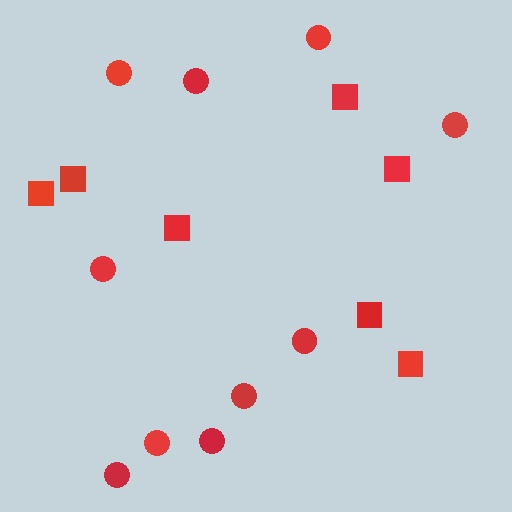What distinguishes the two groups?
There are 2 groups: one group of circles (10) and one group of squares (7).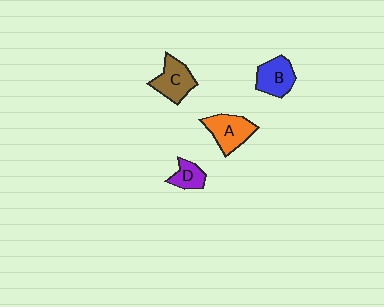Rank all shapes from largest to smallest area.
From largest to smallest: A (orange), C (brown), B (blue), D (purple).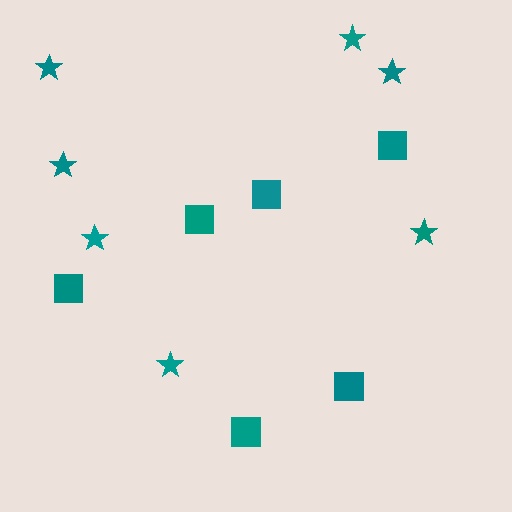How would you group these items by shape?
There are 2 groups: one group of squares (6) and one group of stars (7).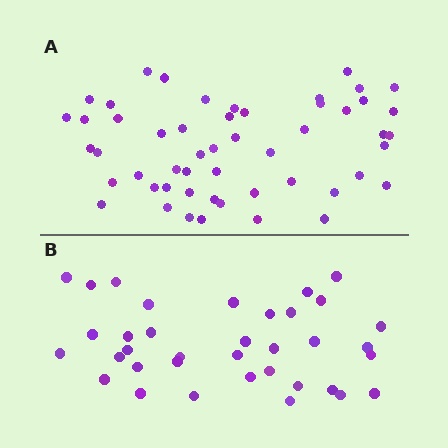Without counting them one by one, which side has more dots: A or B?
Region A (the top region) has more dots.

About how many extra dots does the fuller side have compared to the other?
Region A has approximately 15 more dots than region B.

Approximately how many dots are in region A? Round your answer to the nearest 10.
About 50 dots. (The exact count is 52, which rounds to 50.)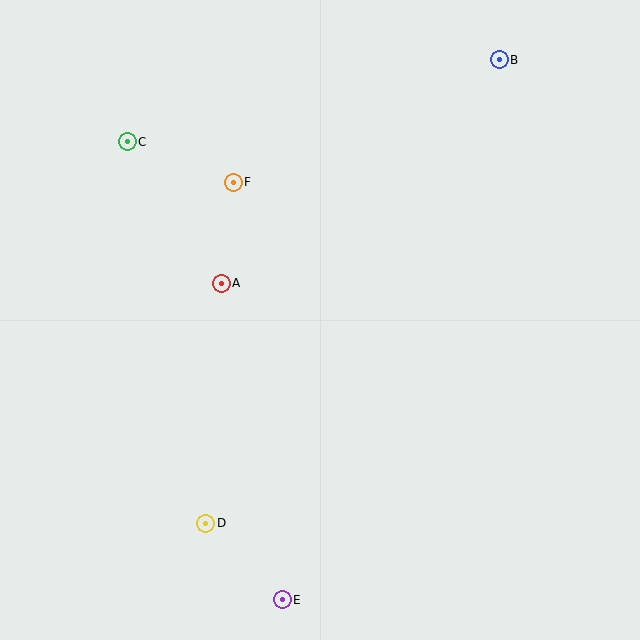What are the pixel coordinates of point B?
Point B is at (499, 60).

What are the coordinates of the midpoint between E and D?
The midpoint between E and D is at (244, 561).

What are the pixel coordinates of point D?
Point D is at (206, 523).